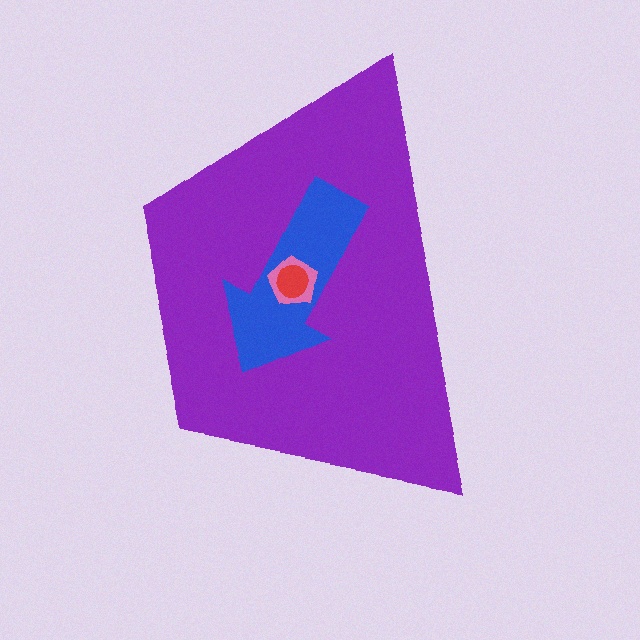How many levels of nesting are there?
4.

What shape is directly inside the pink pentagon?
The red circle.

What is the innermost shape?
The red circle.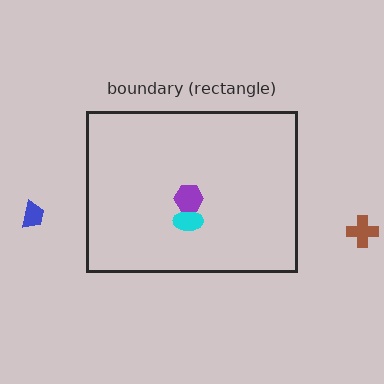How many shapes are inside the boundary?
2 inside, 2 outside.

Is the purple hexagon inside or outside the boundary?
Inside.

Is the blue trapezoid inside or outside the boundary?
Outside.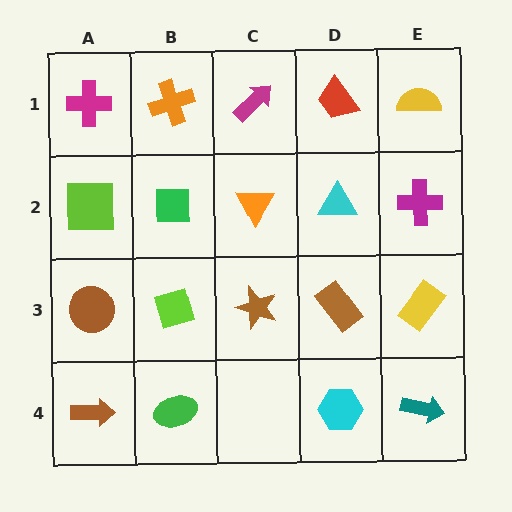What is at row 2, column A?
A lime square.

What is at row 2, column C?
An orange triangle.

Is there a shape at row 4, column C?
No, that cell is empty.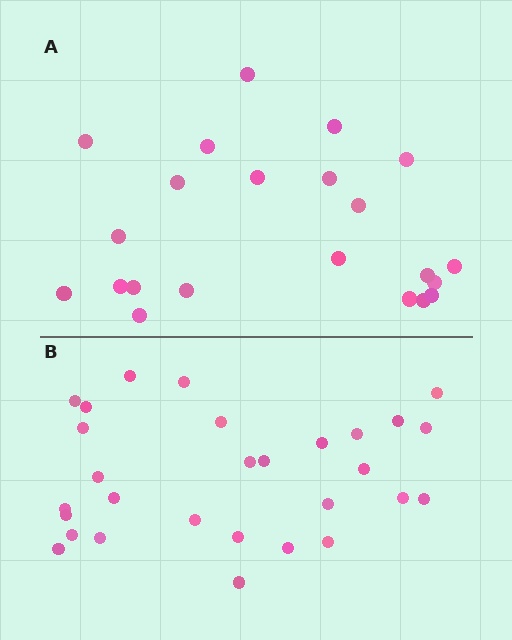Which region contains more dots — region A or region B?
Region B (the bottom region) has more dots.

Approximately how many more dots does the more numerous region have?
Region B has roughly 8 or so more dots than region A.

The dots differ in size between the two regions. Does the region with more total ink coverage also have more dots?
No. Region A has more total ink coverage because its dots are larger, but region B actually contains more individual dots. Total area can be misleading — the number of items is what matters here.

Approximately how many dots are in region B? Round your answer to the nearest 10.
About 30 dots. (The exact count is 29, which rounds to 30.)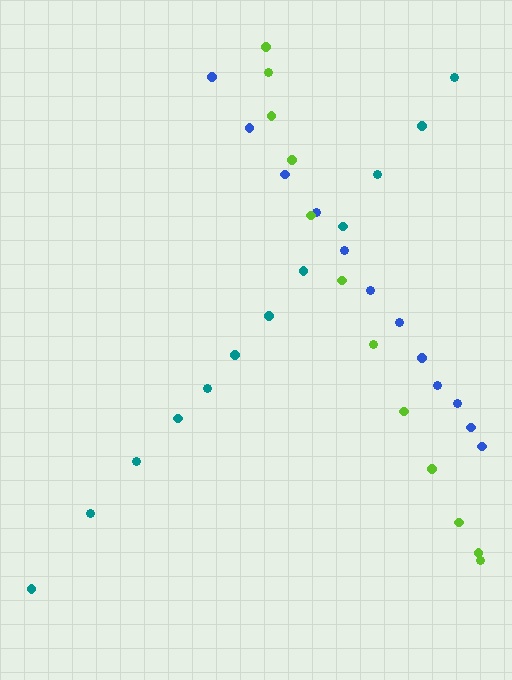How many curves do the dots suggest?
There are 3 distinct paths.